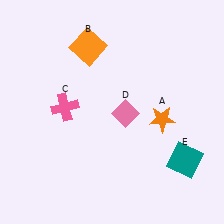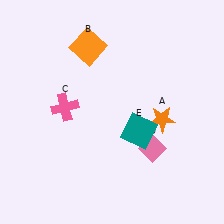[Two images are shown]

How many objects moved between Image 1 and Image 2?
2 objects moved between the two images.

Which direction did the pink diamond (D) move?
The pink diamond (D) moved down.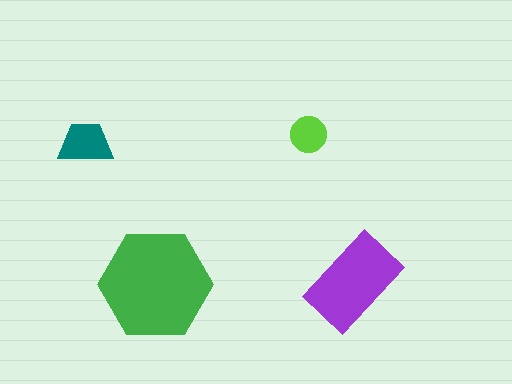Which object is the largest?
The green hexagon.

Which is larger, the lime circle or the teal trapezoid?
The teal trapezoid.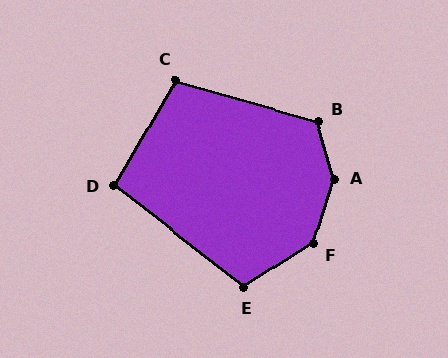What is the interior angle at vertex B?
Approximately 122 degrees (obtuse).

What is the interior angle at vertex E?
Approximately 110 degrees (obtuse).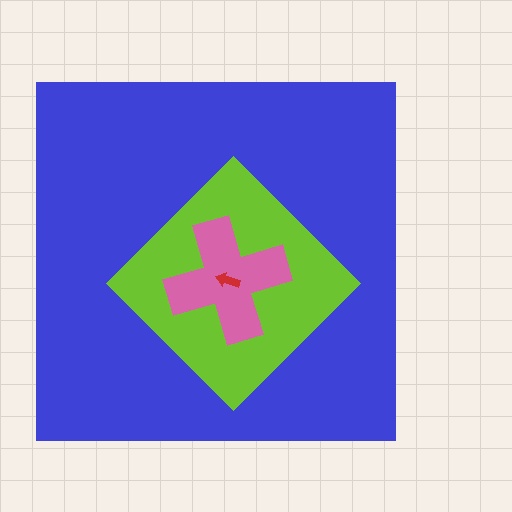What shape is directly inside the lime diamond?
The pink cross.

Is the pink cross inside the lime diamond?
Yes.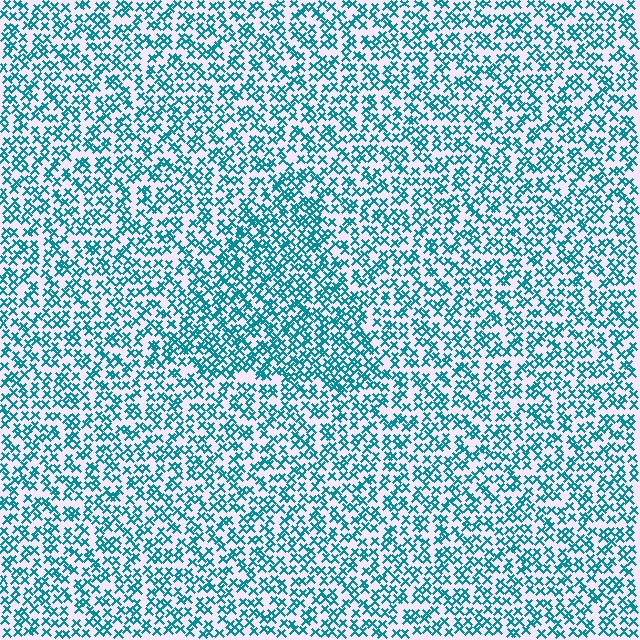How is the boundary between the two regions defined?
The boundary is defined by a change in element density (approximately 1.5x ratio). All elements are the same color, size, and shape.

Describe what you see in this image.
The image contains small teal elements arranged at two different densities. A triangle-shaped region is visible where the elements are more densely packed than the surrounding area.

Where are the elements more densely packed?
The elements are more densely packed inside the triangle boundary.